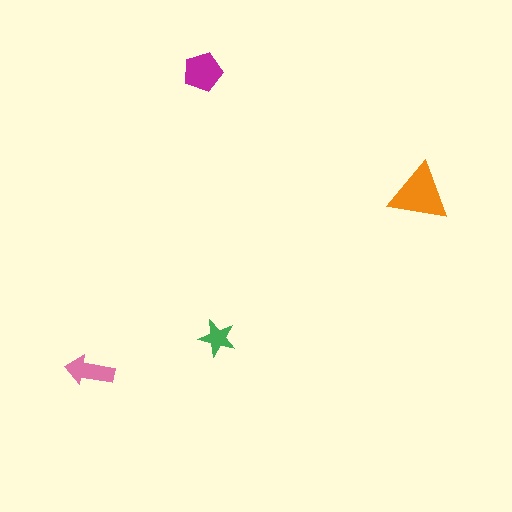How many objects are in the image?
There are 4 objects in the image.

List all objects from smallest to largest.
The green star, the pink arrow, the magenta pentagon, the orange triangle.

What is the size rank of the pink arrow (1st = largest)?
3rd.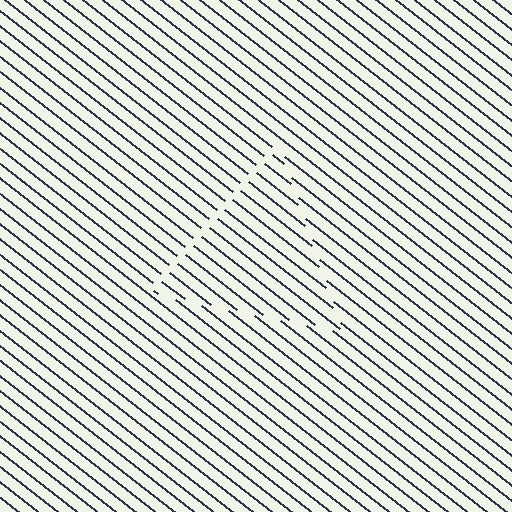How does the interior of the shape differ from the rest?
The interior of the shape contains the same grating, shifted by half a period — the contour is defined by the phase discontinuity where line-ends from the inner and outer gratings abut.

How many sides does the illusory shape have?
3 sides — the line-ends trace a triangle.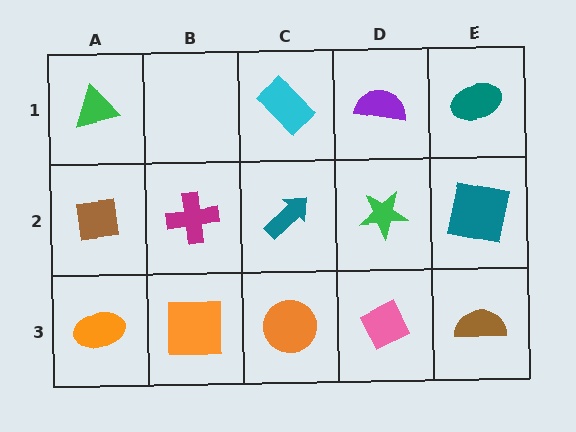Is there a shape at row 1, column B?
No, that cell is empty.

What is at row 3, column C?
An orange circle.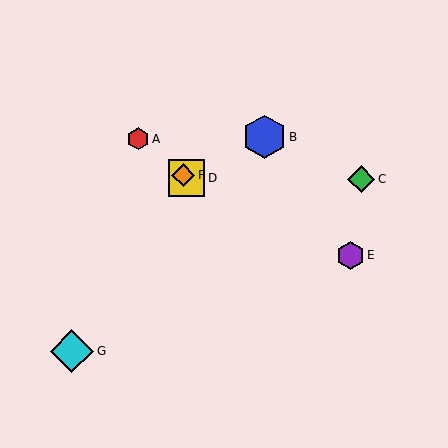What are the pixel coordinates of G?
Object G is at (72, 351).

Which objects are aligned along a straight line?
Objects A, D, F are aligned along a straight line.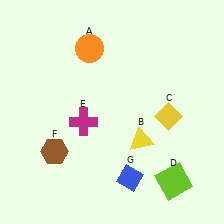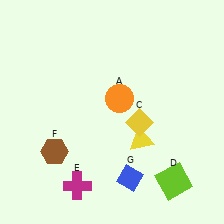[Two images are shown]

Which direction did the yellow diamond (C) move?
The yellow diamond (C) moved left.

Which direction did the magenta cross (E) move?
The magenta cross (E) moved down.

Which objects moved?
The objects that moved are: the orange circle (A), the yellow diamond (C), the magenta cross (E).